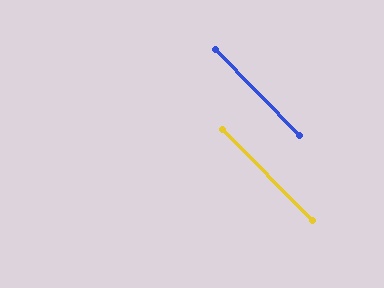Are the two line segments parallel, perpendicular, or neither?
Parallel — their directions differ by only 0.7°.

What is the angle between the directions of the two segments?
Approximately 1 degree.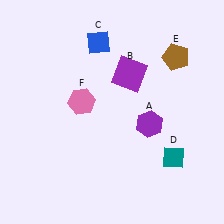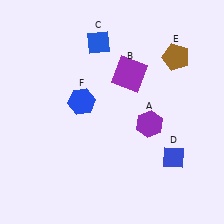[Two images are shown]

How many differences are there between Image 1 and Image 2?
There are 2 differences between the two images.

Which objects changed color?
D changed from teal to blue. F changed from pink to blue.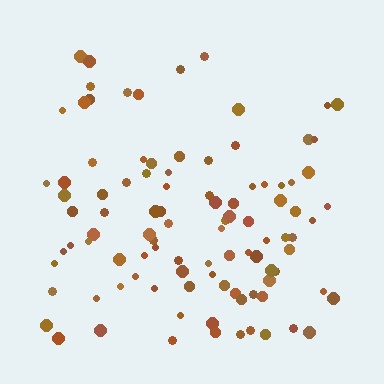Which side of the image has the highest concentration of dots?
The bottom.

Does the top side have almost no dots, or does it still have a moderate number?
Still a moderate number, just noticeably fewer than the bottom.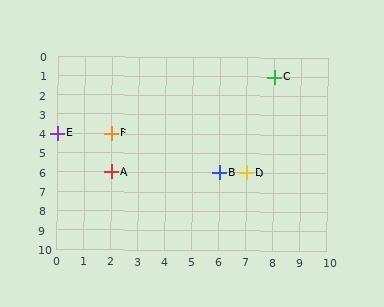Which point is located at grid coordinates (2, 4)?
Point F is at (2, 4).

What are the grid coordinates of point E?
Point E is at grid coordinates (0, 4).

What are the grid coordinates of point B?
Point B is at grid coordinates (6, 6).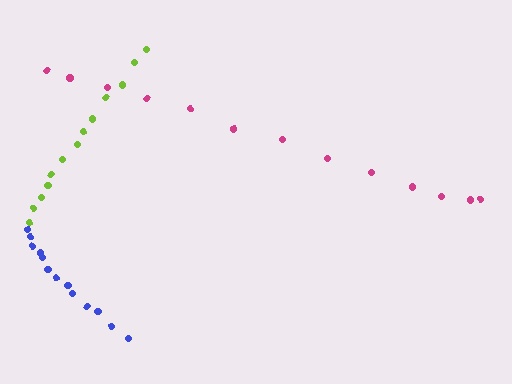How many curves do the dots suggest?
There are 3 distinct paths.